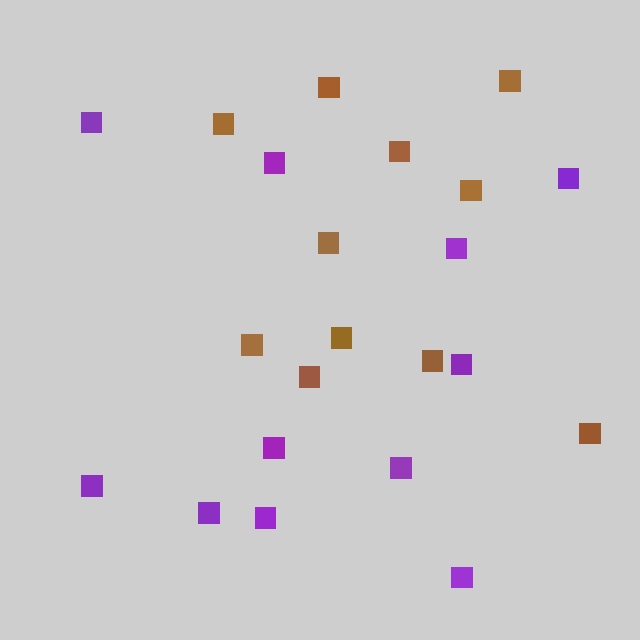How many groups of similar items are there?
There are 2 groups: one group of purple squares (11) and one group of brown squares (11).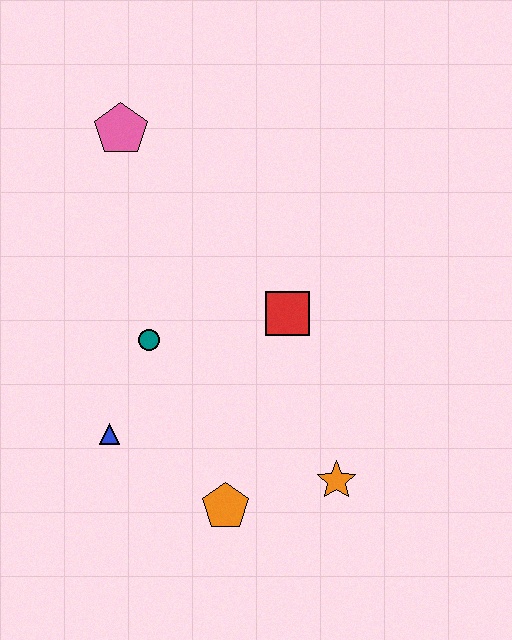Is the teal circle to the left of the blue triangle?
No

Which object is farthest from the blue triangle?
The pink pentagon is farthest from the blue triangle.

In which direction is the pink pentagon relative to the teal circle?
The pink pentagon is above the teal circle.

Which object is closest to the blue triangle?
The teal circle is closest to the blue triangle.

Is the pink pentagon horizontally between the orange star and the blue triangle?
Yes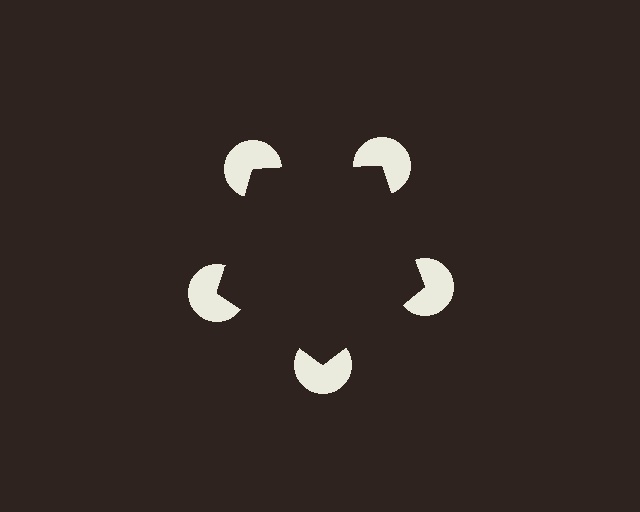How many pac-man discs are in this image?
There are 5 — one at each vertex of the illusory pentagon.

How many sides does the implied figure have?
5 sides.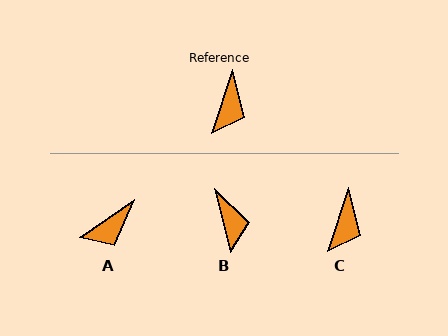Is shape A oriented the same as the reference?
No, it is off by about 38 degrees.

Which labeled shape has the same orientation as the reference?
C.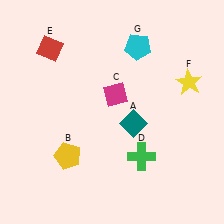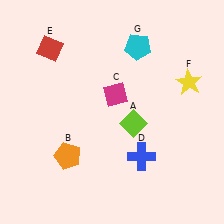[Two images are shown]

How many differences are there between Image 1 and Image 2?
There are 3 differences between the two images.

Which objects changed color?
A changed from teal to lime. B changed from yellow to orange. D changed from green to blue.